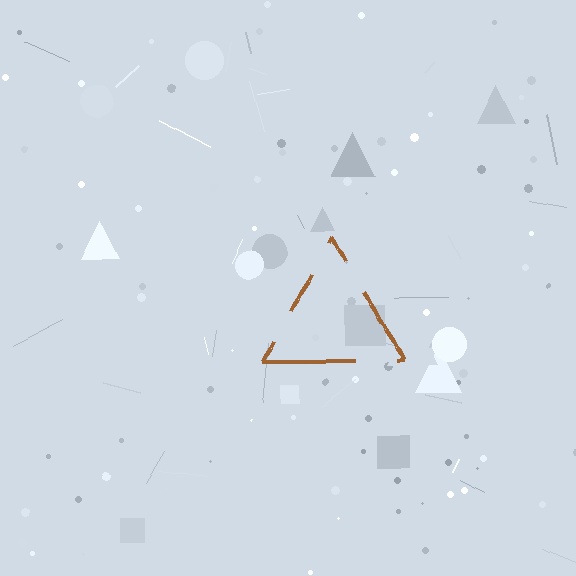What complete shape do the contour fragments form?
The contour fragments form a triangle.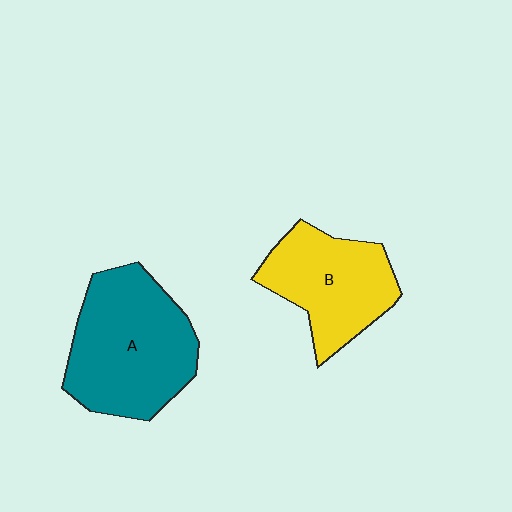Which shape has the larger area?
Shape A (teal).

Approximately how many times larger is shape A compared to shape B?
Approximately 1.3 times.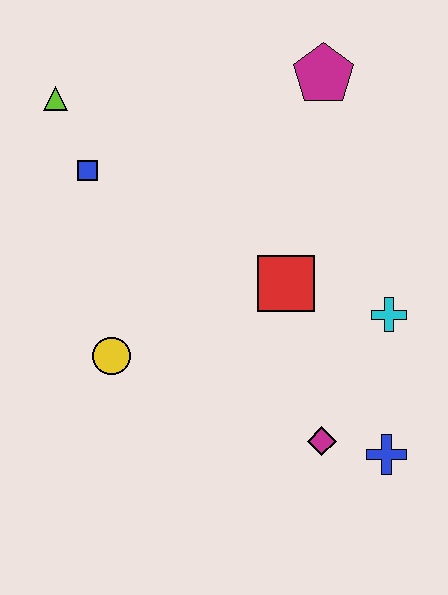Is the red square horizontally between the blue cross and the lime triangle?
Yes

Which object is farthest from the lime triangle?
The blue cross is farthest from the lime triangle.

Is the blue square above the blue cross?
Yes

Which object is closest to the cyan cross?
The red square is closest to the cyan cross.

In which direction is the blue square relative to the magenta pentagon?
The blue square is to the left of the magenta pentagon.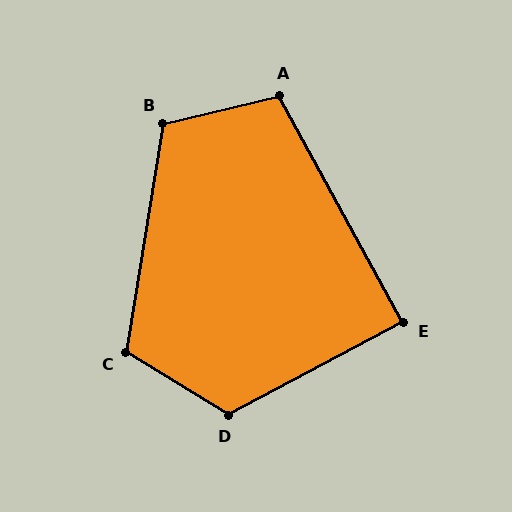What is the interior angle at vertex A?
Approximately 105 degrees (obtuse).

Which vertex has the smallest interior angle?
E, at approximately 89 degrees.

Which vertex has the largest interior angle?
D, at approximately 120 degrees.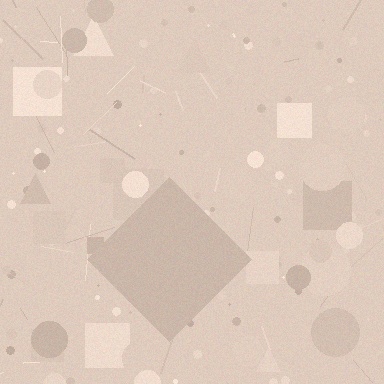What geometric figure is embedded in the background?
A diamond is embedded in the background.